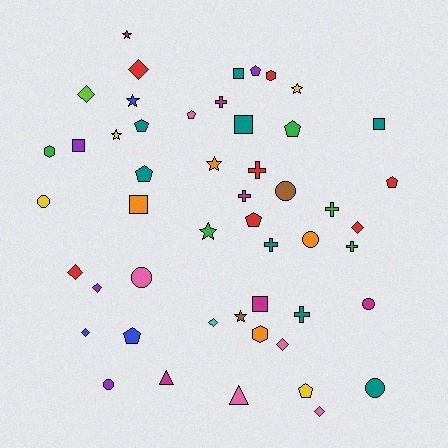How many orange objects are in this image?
There are 4 orange objects.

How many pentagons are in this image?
There are 9 pentagons.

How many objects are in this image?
There are 50 objects.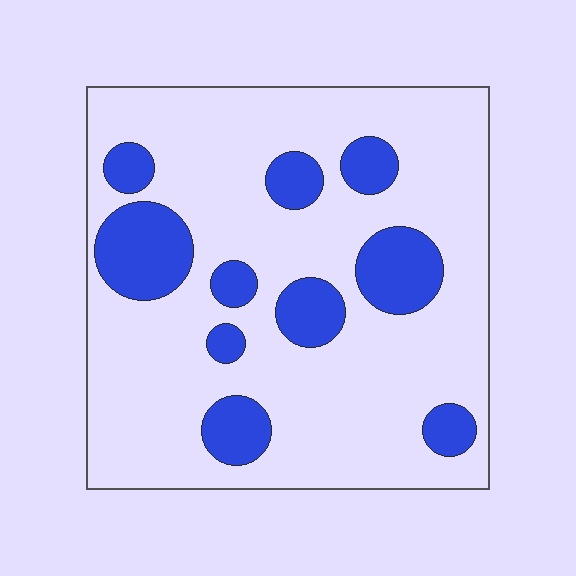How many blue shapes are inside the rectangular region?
10.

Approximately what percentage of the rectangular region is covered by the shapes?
Approximately 20%.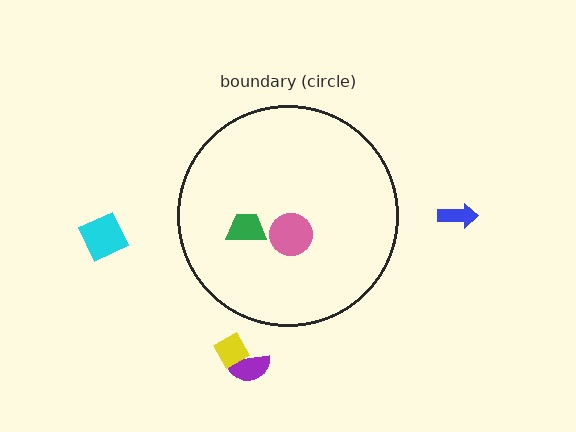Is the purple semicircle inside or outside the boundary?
Outside.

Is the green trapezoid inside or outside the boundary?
Inside.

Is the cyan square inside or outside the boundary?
Outside.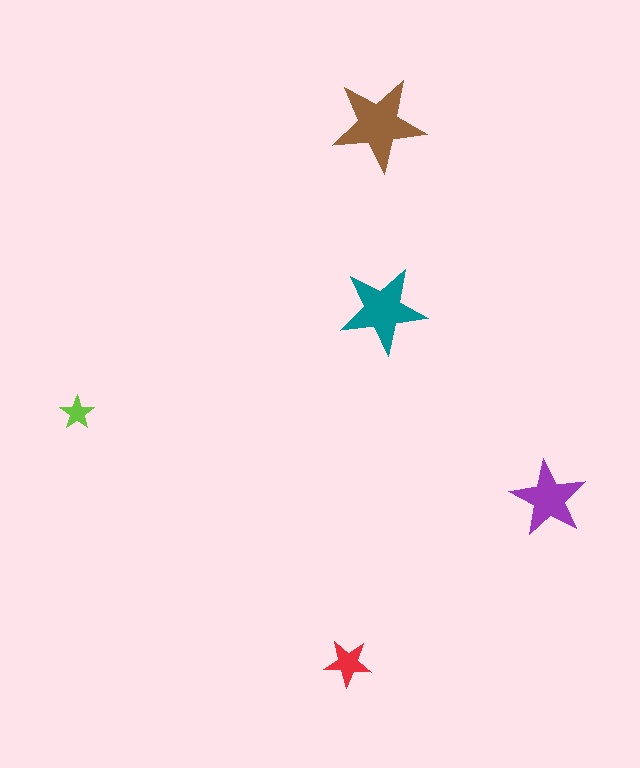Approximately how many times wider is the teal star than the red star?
About 2 times wider.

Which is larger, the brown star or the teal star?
The brown one.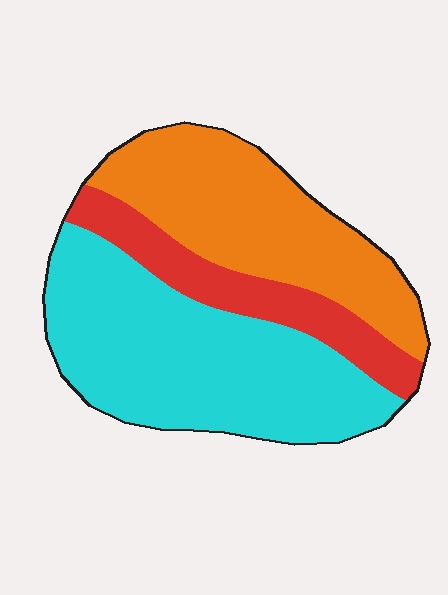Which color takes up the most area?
Cyan, at roughly 45%.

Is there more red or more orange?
Orange.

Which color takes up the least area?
Red, at roughly 20%.